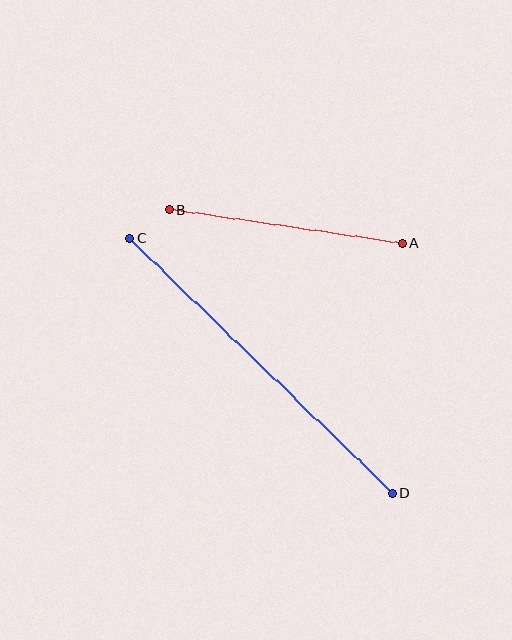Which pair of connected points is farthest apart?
Points C and D are farthest apart.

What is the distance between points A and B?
The distance is approximately 235 pixels.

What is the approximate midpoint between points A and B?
The midpoint is at approximately (286, 227) pixels.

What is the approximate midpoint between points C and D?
The midpoint is at approximately (261, 366) pixels.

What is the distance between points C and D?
The distance is approximately 366 pixels.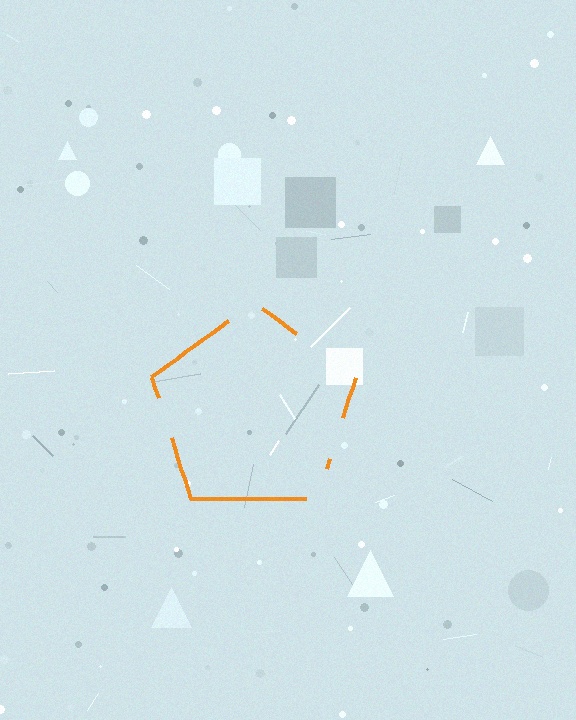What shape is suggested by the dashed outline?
The dashed outline suggests a pentagon.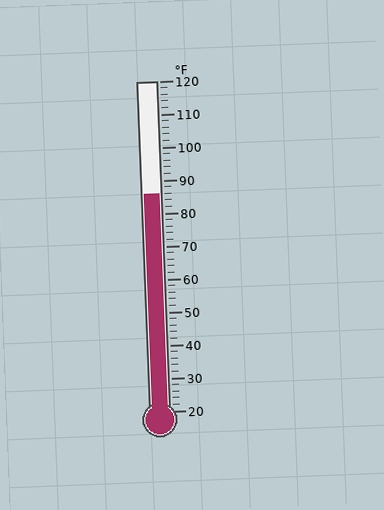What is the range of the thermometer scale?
The thermometer scale ranges from 20°F to 120°F.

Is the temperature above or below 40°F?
The temperature is above 40°F.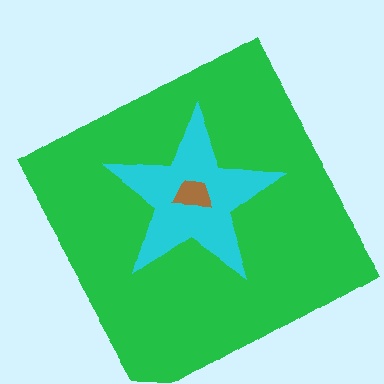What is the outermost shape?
The green square.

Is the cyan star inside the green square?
Yes.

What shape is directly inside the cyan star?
The brown trapezoid.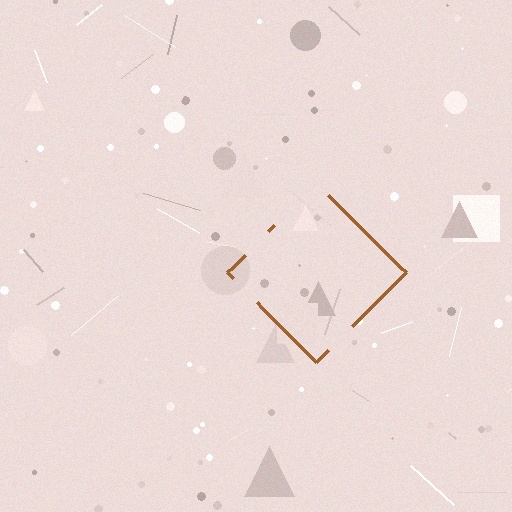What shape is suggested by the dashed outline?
The dashed outline suggests a diamond.